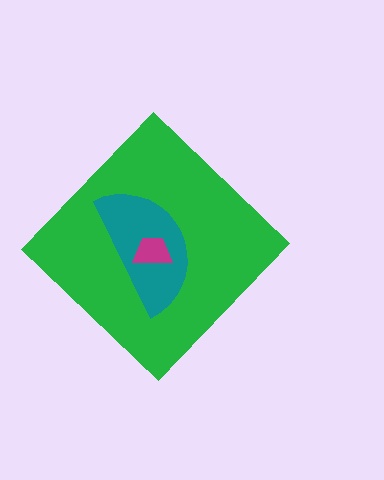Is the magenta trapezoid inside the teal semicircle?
Yes.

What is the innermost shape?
The magenta trapezoid.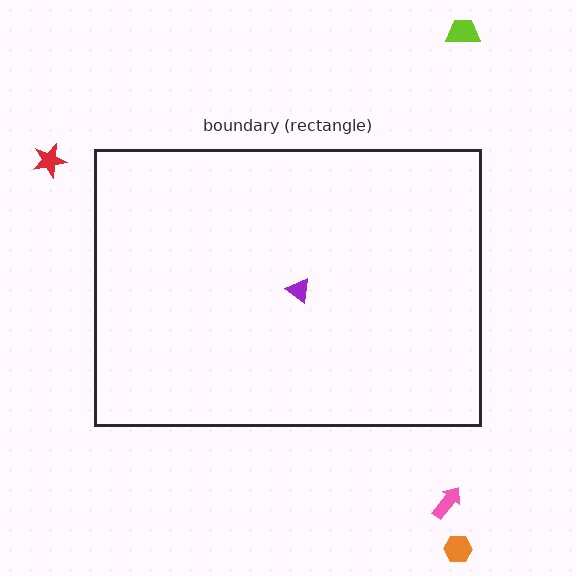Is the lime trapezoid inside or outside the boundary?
Outside.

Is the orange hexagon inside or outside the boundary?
Outside.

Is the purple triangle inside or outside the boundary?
Inside.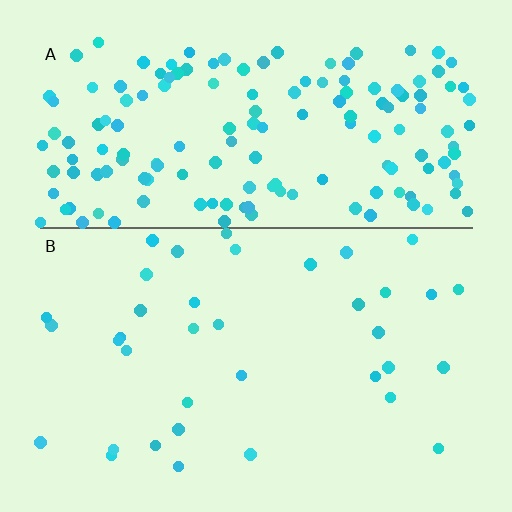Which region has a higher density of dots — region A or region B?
A (the top).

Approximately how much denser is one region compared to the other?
Approximately 4.4× — region A over region B.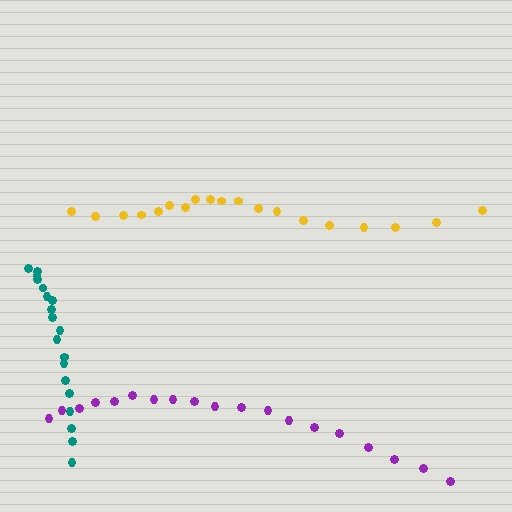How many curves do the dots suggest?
There are 3 distinct paths.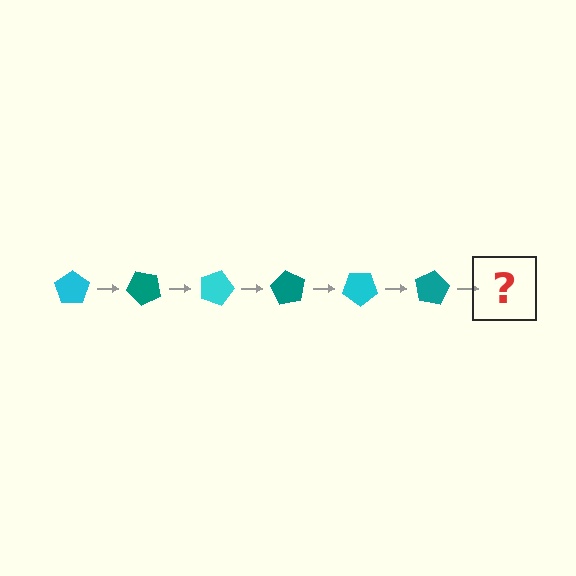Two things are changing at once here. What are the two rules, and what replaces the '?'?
The two rules are that it rotates 45 degrees each step and the color cycles through cyan and teal. The '?' should be a cyan pentagon, rotated 270 degrees from the start.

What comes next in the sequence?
The next element should be a cyan pentagon, rotated 270 degrees from the start.